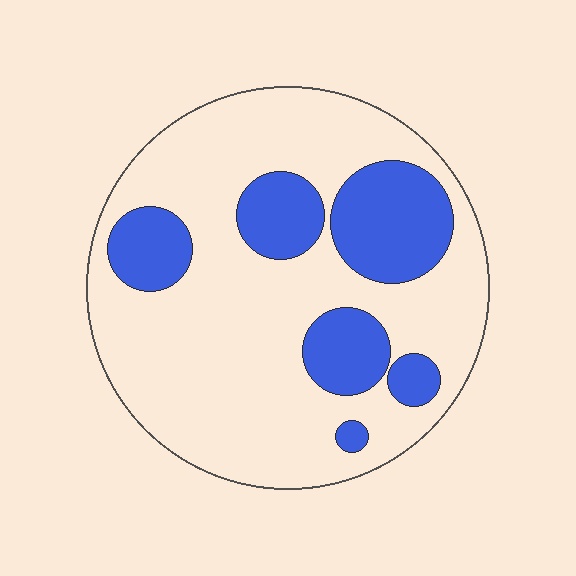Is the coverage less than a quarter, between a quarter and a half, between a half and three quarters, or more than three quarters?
Between a quarter and a half.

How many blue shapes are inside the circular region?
6.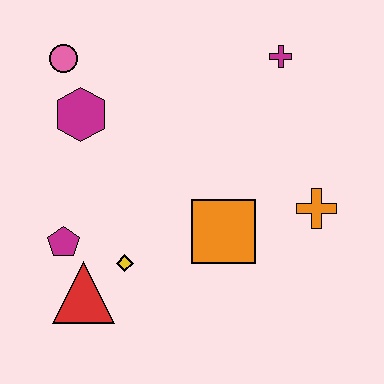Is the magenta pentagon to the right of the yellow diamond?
No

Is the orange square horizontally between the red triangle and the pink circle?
No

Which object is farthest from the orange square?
The pink circle is farthest from the orange square.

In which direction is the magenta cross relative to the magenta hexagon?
The magenta cross is to the right of the magenta hexagon.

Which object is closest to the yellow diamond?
The red triangle is closest to the yellow diamond.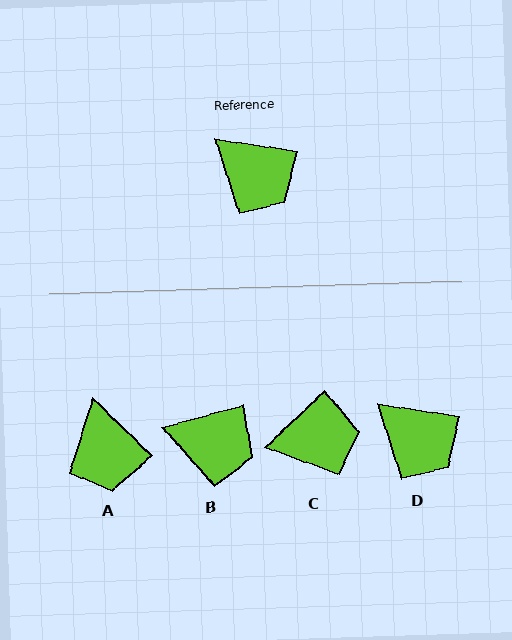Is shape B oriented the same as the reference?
No, it is off by about 24 degrees.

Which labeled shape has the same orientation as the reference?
D.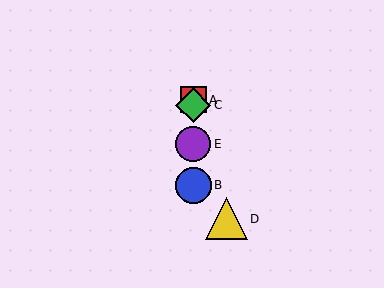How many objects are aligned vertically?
4 objects (A, B, C, E) are aligned vertically.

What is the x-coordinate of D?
Object D is at x≈226.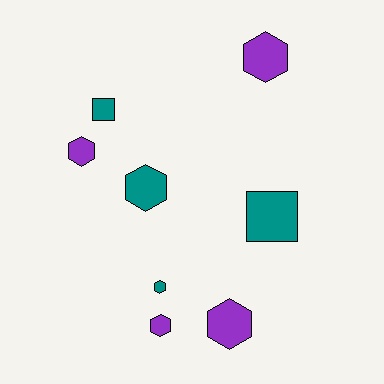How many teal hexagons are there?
There are 2 teal hexagons.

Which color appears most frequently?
Purple, with 4 objects.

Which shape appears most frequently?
Hexagon, with 6 objects.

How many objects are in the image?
There are 8 objects.